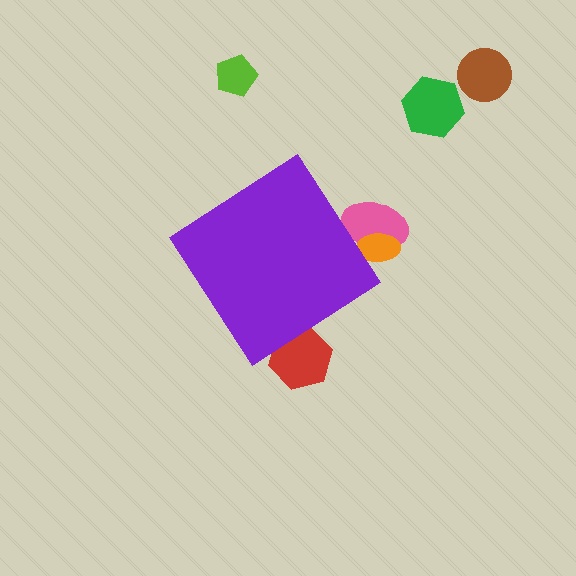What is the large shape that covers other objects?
A purple diamond.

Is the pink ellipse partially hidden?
Yes, the pink ellipse is partially hidden behind the purple diamond.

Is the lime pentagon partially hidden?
No, the lime pentagon is fully visible.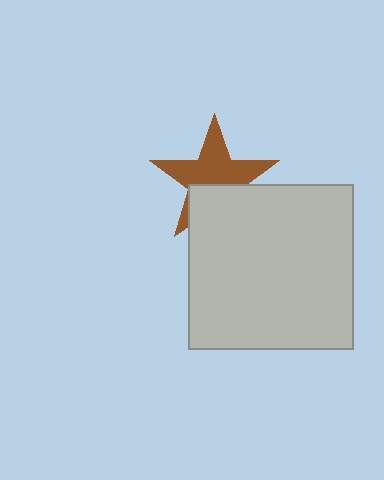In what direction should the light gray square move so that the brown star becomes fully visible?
The light gray square should move down. That is the shortest direction to clear the overlap and leave the brown star fully visible.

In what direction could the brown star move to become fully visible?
The brown star could move up. That would shift it out from behind the light gray square entirely.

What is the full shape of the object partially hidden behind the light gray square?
The partially hidden object is a brown star.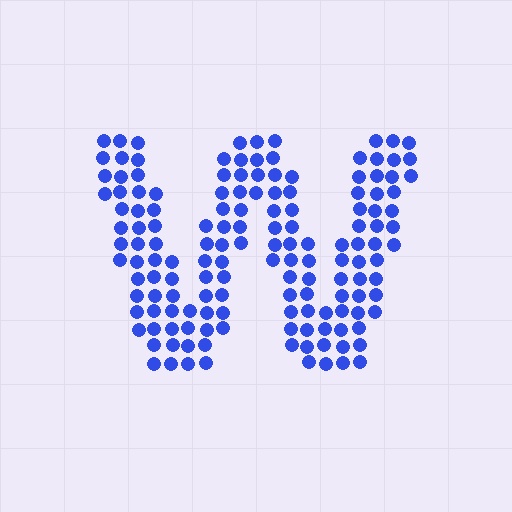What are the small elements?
The small elements are circles.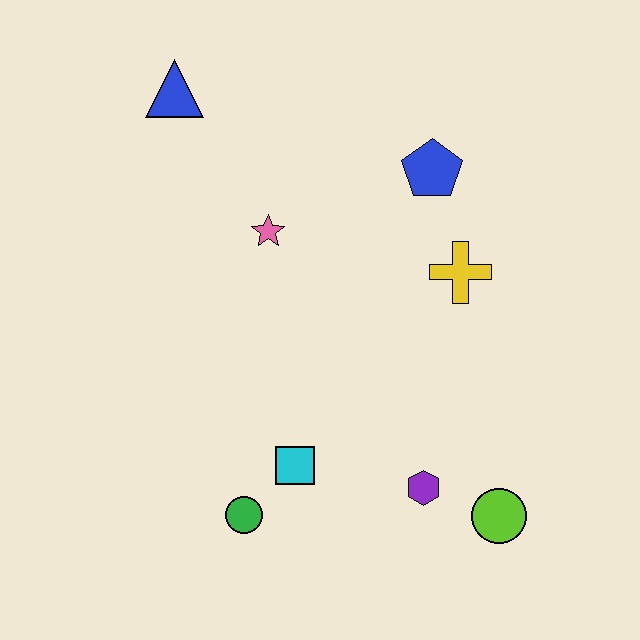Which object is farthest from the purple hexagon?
The blue triangle is farthest from the purple hexagon.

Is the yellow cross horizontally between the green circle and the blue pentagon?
No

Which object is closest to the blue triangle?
The pink star is closest to the blue triangle.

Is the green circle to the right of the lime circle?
No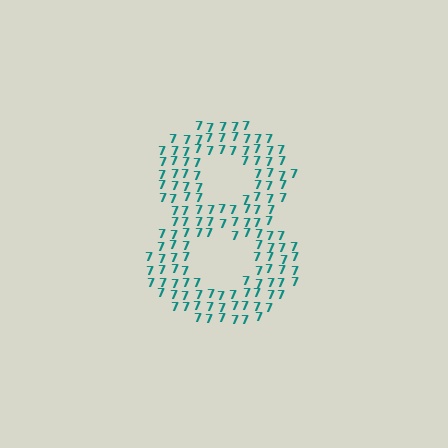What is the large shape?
The large shape is the digit 8.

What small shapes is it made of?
It is made of small digit 7's.